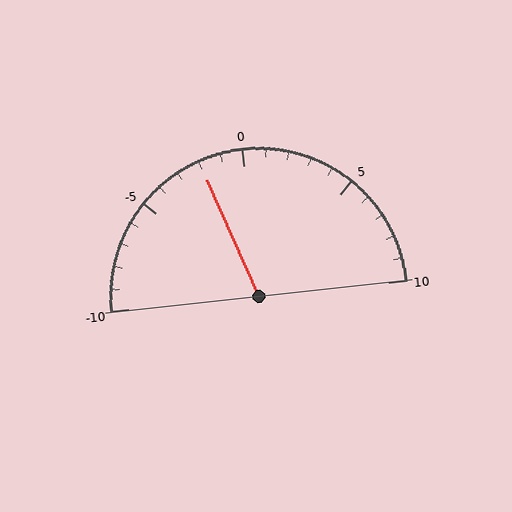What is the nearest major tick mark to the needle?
The nearest major tick mark is 0.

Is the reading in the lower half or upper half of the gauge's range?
The reading is in the lower half of the range (-10 to 10).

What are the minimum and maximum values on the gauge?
The gauge ranges from -10 to 10.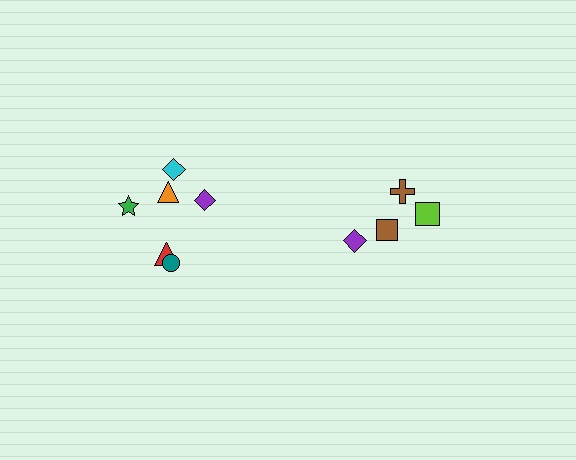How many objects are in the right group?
There are 4 objects.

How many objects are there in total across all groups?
There are 10 objects.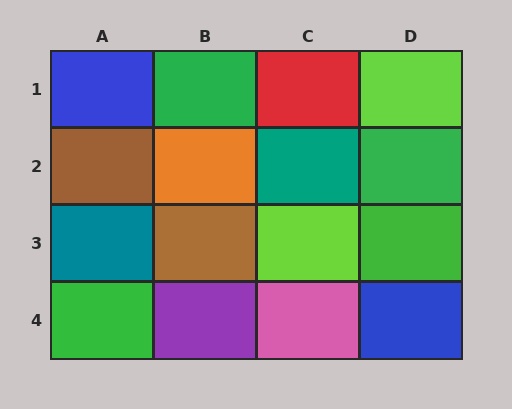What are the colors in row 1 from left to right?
Blue, green, red, lime.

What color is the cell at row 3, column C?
Lime.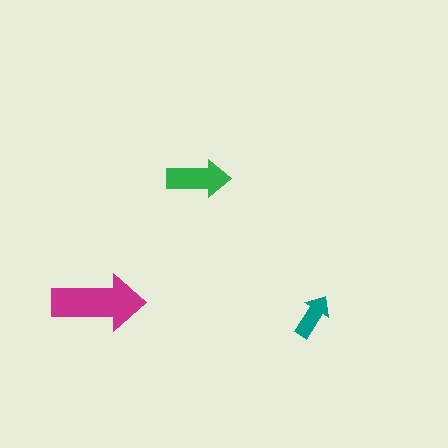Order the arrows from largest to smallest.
the magenta one, the green one, the teal one.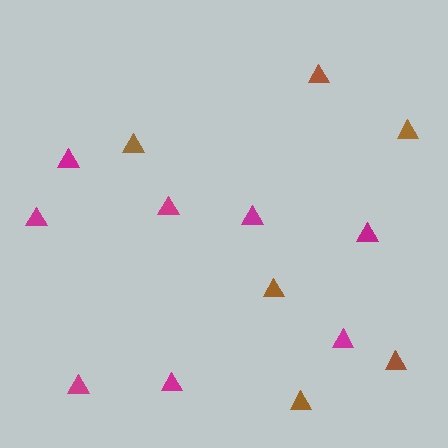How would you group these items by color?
There are 2 groups: one group of brown triangles (6) and one group of magenta triangles (8).